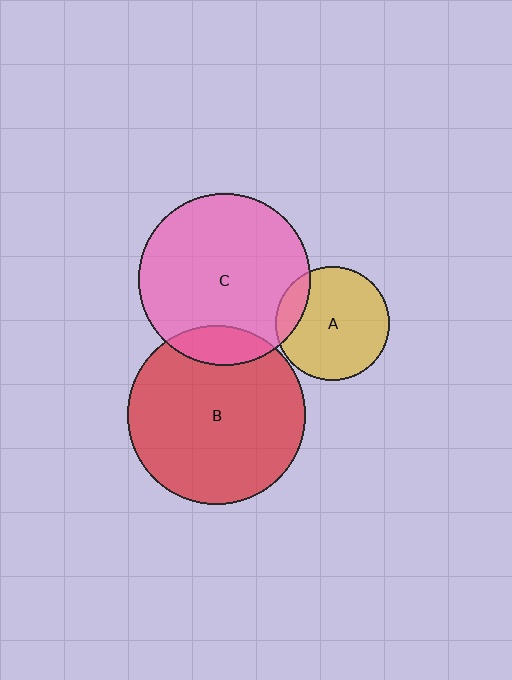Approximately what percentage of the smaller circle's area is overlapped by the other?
Approximately 15%.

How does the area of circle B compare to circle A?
Approximately 2.4 times.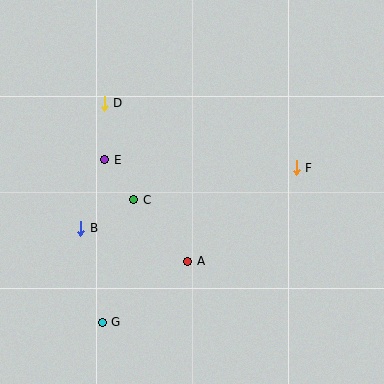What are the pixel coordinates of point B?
Point B is at (81, 228).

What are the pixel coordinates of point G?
Point G is at (102, 322).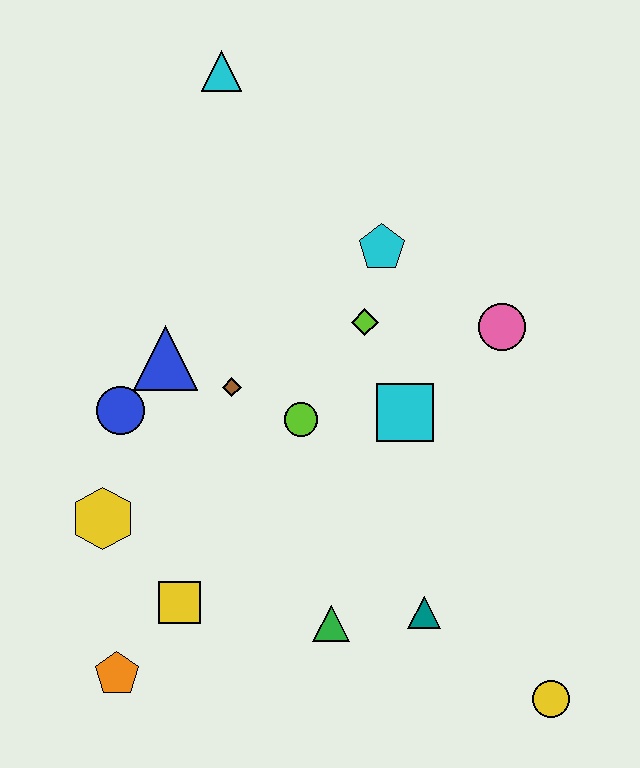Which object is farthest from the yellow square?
The cyan triangle is farthest from the yellow square.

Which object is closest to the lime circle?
The brown diamond is closest to the lime circle.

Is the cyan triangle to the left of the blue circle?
No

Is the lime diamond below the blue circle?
No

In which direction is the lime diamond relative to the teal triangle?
The lime diamond is above the teal triangle.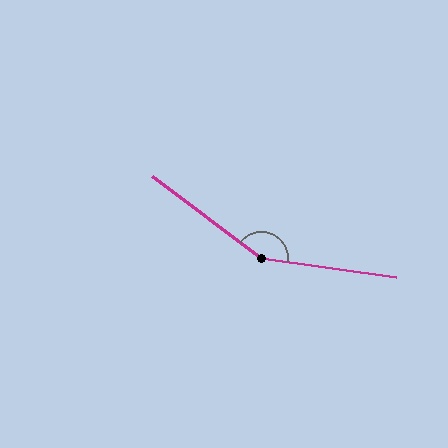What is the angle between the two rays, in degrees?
Approximately 151 degrees.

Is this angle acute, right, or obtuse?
It is obtuse.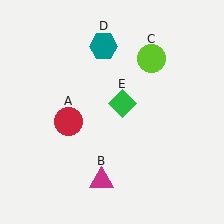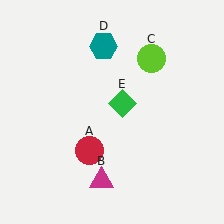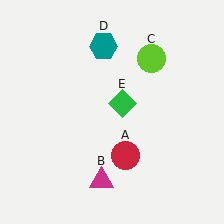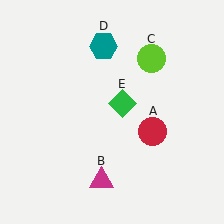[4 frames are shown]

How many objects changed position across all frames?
1 object changed position: red circle (object A).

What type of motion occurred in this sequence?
The red circle (object A) rotated counterclockwise around the center of the scene.